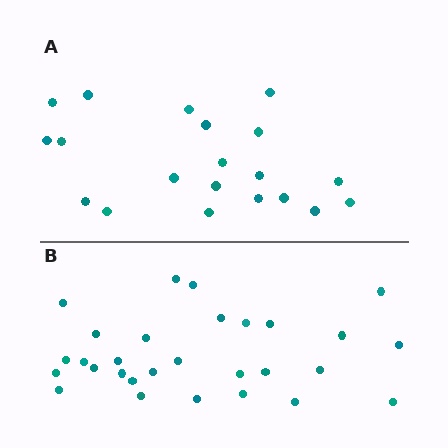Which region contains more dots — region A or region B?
Region B (the bottom region) has more dots.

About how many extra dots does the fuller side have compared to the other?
Region B has roughly 8 or so more dots than region A.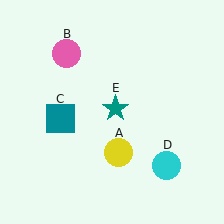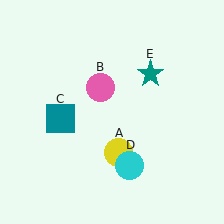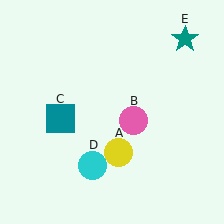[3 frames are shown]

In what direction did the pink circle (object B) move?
The pink circle (object B) moved down and to the right.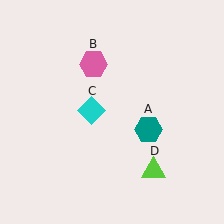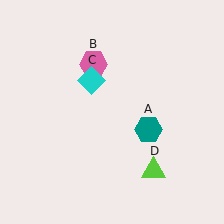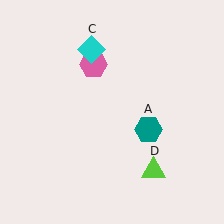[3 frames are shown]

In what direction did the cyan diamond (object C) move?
The cyan diamond (object C) moved up.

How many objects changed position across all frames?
1 object changed position: cyan diamond (object C).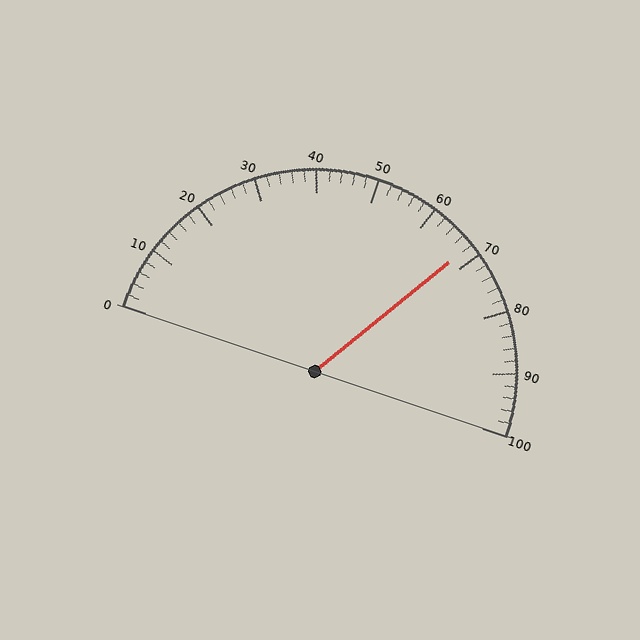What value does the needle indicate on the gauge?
The needle indicates approximately 68.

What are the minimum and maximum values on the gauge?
The gauge ranges from 0 to 100.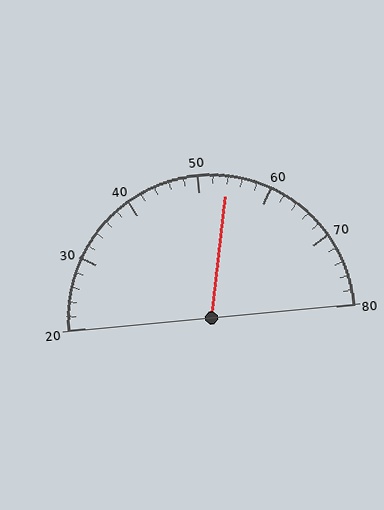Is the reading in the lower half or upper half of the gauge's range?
The reading is in the upper half of the range (20 to 80).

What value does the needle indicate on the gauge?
The needle indicates approximately 54.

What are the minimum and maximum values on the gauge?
The gauge ranges from 20 to 80.